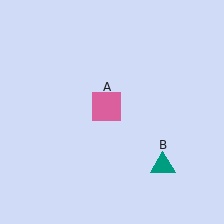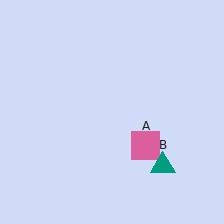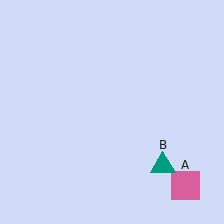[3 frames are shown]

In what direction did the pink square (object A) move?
The pink square (object A) moved down and to the right.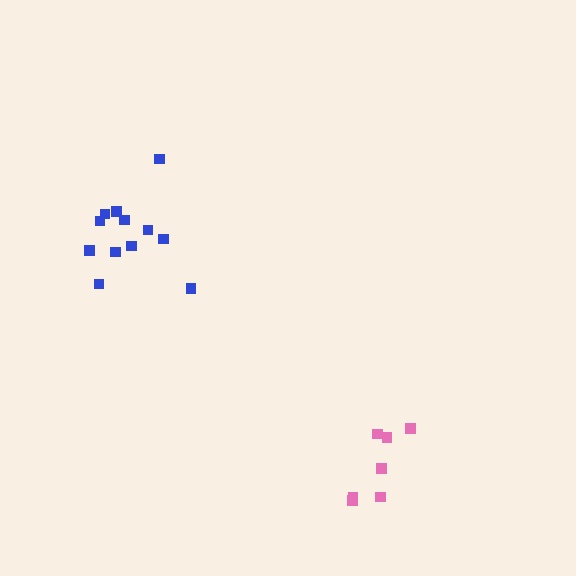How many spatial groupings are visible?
There are 2 spatial groupings.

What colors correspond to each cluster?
The clusters are colored: pink, blue.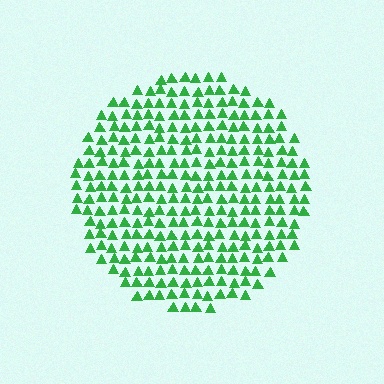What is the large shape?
The large shape is a circle.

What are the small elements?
The small elements are triangles.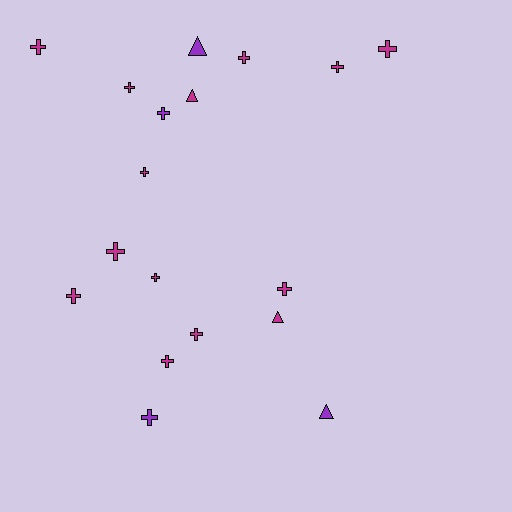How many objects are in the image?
There are 18 objects.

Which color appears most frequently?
Magenta, with 14 objects.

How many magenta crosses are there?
There are 12 magenta crosses.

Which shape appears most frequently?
Cross, with 14 objects.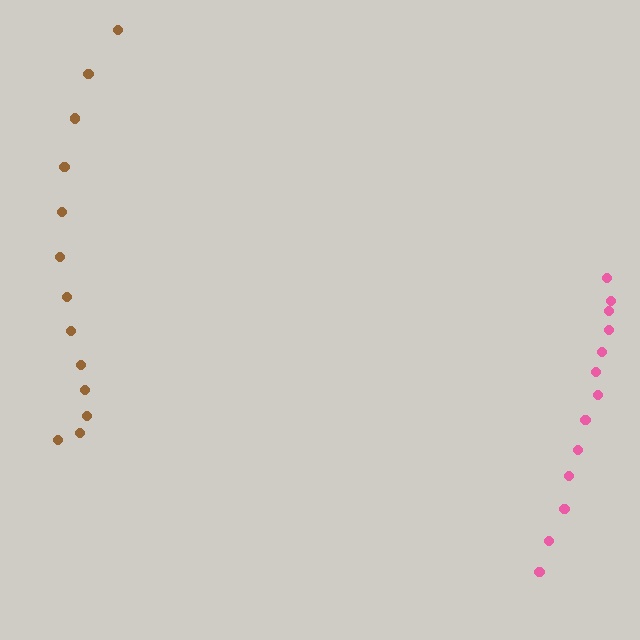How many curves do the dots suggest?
There are 2 distinct paths.